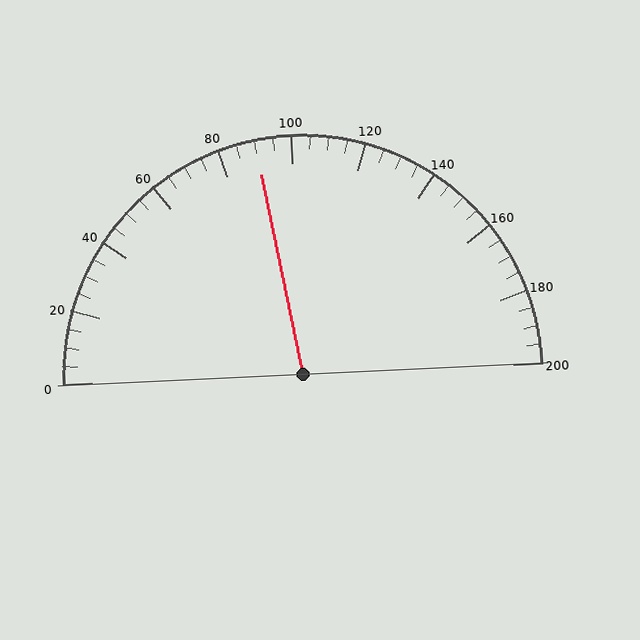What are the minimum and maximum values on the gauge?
The gauge ranges from 0 to 200.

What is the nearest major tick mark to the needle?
The nearest major tick mark is 80.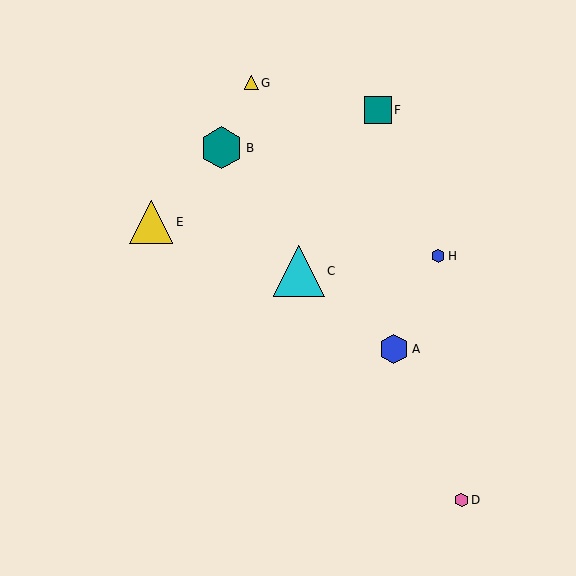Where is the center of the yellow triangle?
The center of the yellow triangle is at (151, 222).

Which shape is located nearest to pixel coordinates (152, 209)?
The yellow triangle (labeled E) at (151, 222) is nearest to that location.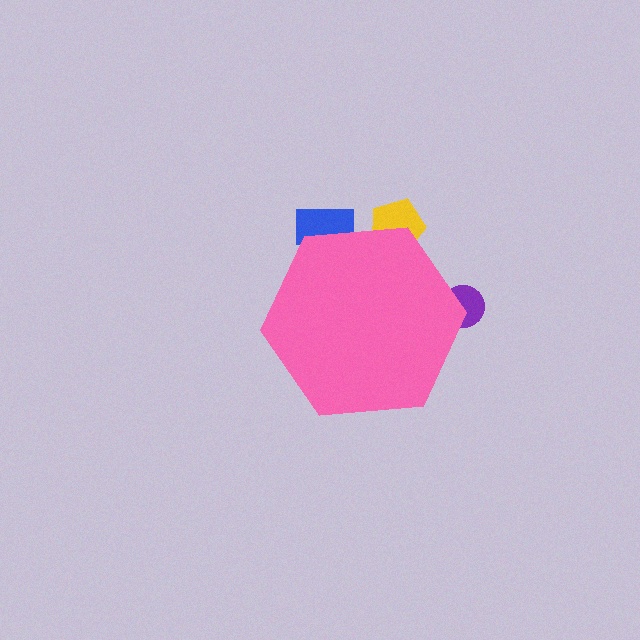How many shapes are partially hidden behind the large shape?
3 shapes are partially hidden.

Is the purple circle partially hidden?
Yes, the purple circle is partially hidden behind the pink hexagon.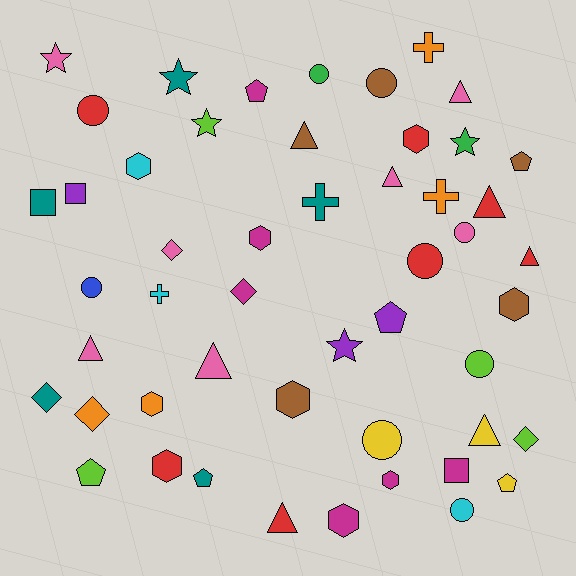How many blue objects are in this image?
There is 1 blue object.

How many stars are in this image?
There are 5 stars.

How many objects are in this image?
There are 50 objects.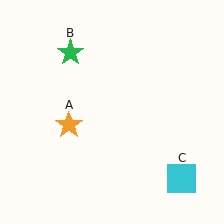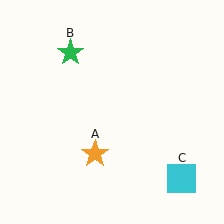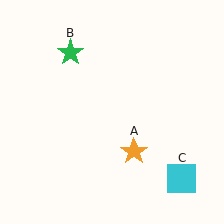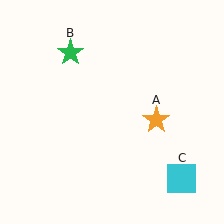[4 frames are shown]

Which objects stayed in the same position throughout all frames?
Green star (object B) and cyan square (object C) remained stationary.